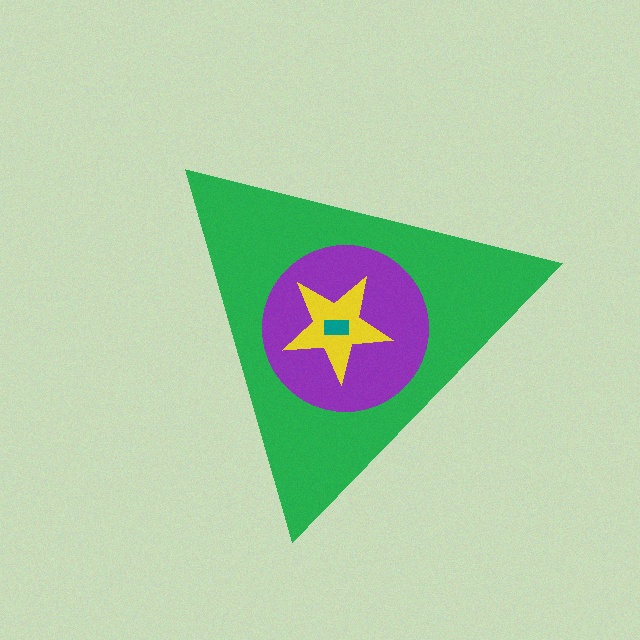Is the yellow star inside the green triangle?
Yes.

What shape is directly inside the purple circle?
The yellow star.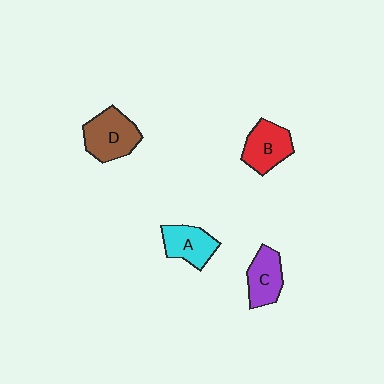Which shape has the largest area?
Shape D (brown).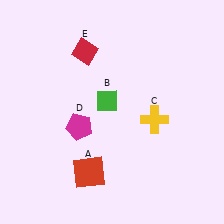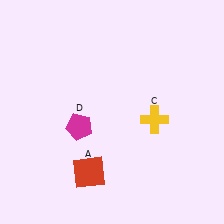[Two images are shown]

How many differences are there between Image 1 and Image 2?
There are 2 differences between the two images.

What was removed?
The red diamond (E), the green diamond (B) were removed in Image 2.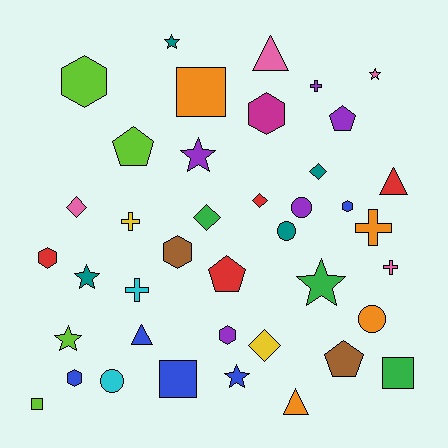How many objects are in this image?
There are 40 objects.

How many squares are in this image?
There are 4 squares.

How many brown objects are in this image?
There are 2 brown objects.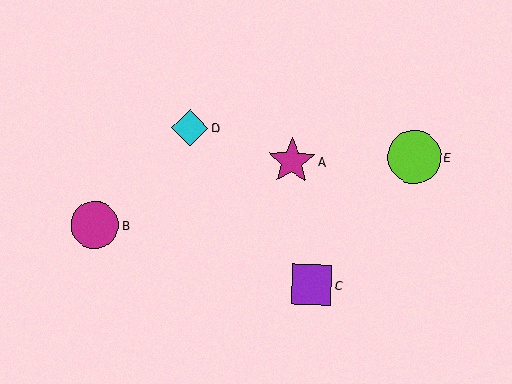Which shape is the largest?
The lime circle (labeled E) is the largest.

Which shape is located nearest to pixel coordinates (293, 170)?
The magenta star (labeled A) at (292, 161) is nearest to that location.